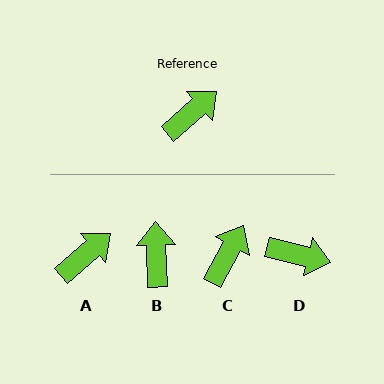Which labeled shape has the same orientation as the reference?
A.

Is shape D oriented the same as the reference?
No, it is off by about 55 degrees.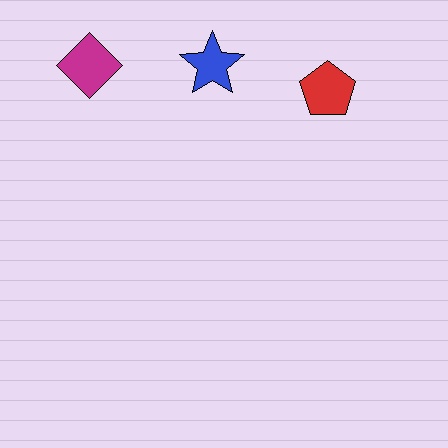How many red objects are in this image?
There is 1 red object.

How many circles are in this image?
There are no circles.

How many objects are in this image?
There are 3 objects.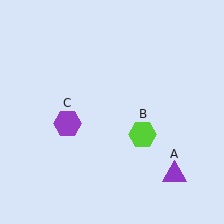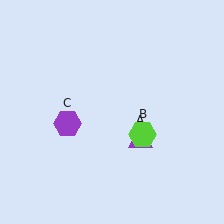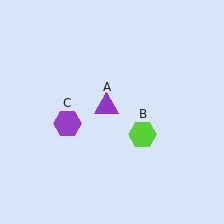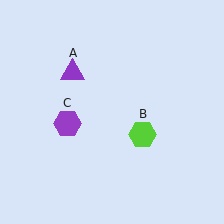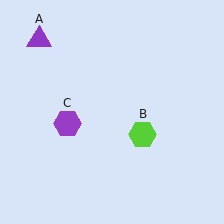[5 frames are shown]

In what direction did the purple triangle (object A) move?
The purple triangle (object A) moved up and to the left.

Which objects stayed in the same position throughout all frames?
Lime hexagon (object B) and purple hexagon (object C) remained stationary.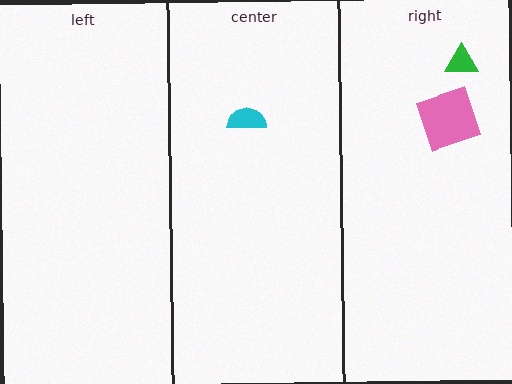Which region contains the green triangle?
The right region.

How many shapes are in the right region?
2.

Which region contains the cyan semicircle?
The center region.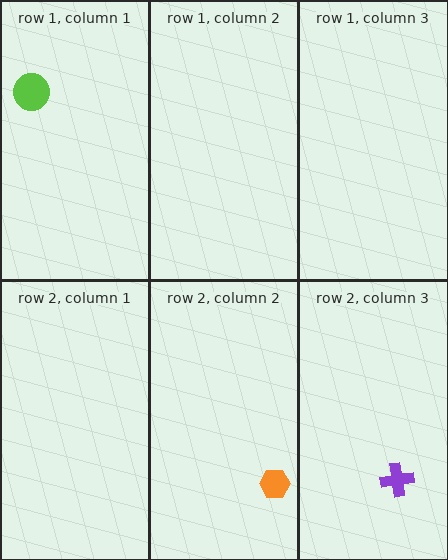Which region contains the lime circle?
The row 1, column 1 region.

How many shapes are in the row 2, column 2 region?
1.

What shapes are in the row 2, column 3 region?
The purple cross.